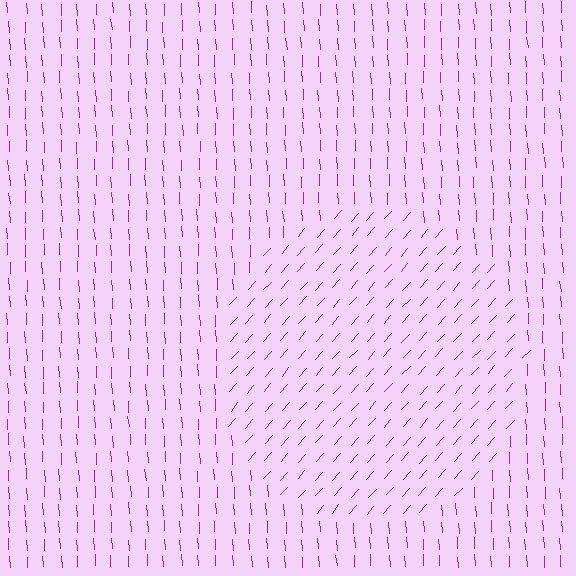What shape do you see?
I see a circle.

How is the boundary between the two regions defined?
The boundary is defined purely by a change in line orientation (approximately 45 degrees difference). All lines are the same color and thickness.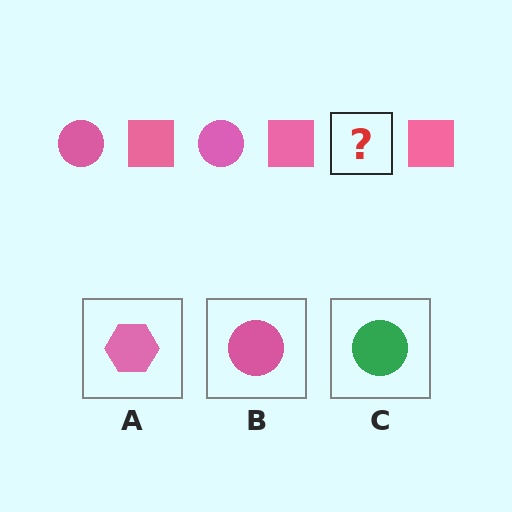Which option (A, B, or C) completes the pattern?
B.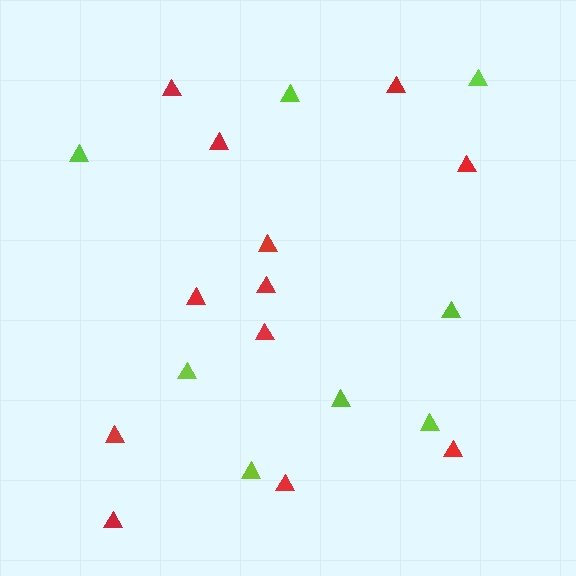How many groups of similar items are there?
There are 2 groups: one group of lime triangles (8) and one group of red triangles (12).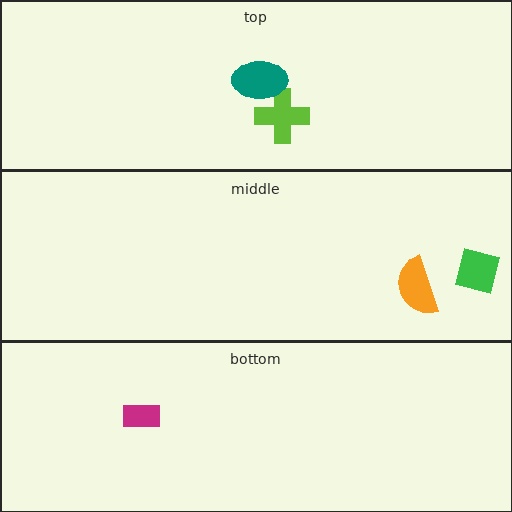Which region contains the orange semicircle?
The middle region.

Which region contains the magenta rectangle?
The bottom region.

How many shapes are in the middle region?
2.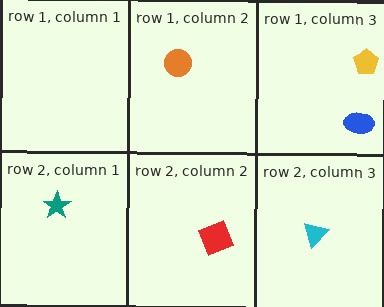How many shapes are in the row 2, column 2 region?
1.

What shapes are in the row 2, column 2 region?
The red diamond.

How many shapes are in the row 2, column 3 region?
1.